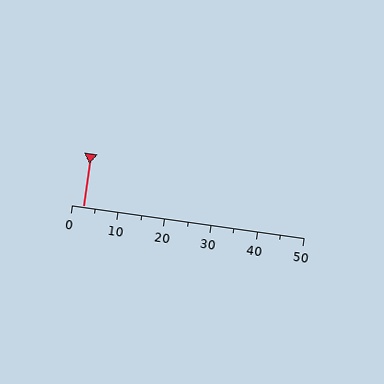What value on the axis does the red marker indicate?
The marker indicates approximately 2.5.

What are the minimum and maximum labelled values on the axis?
The axis runs from 0 to 50.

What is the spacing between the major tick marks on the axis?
The major ticks are spaced 10 apart.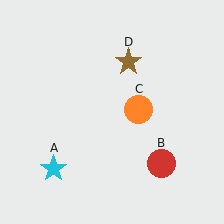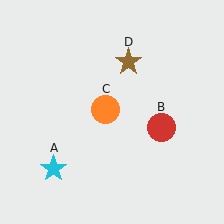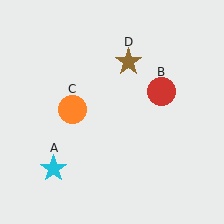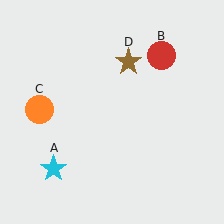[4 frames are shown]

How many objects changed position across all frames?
2 objects changed position: red circle (object B), orange circle (object C).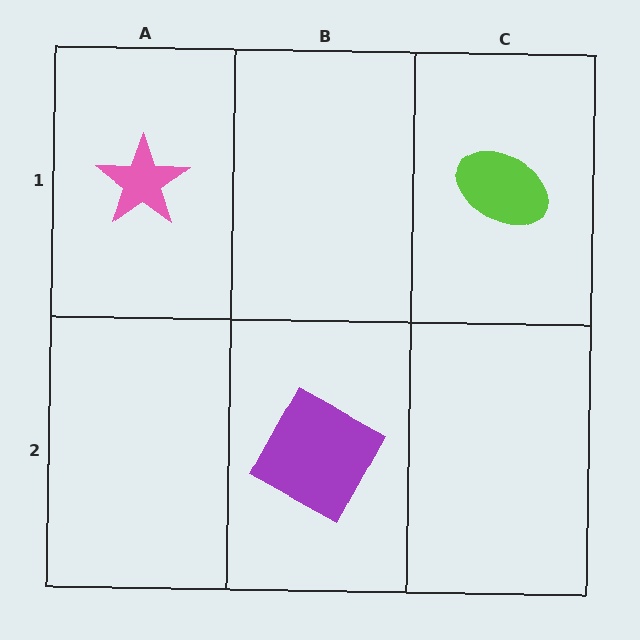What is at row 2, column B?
A purple square.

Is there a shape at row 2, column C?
No, that cell is empty.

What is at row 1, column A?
A pink star.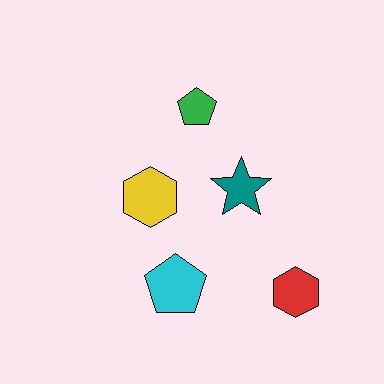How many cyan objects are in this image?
There is 1 cyan object.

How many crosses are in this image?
There are no crosses.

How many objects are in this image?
There are 5 objects.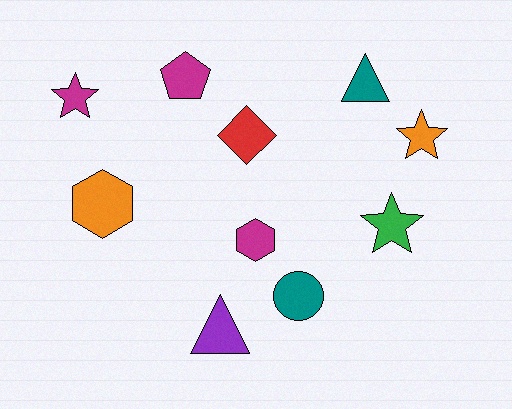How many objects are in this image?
There are 10 objects.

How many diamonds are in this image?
There is 1 diamond.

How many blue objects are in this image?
There are no blue objects.